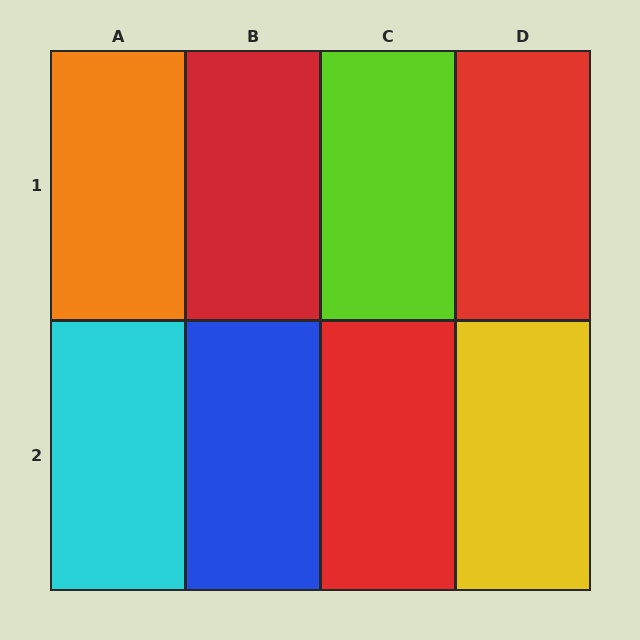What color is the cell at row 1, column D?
Red.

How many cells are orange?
1 cell is orange.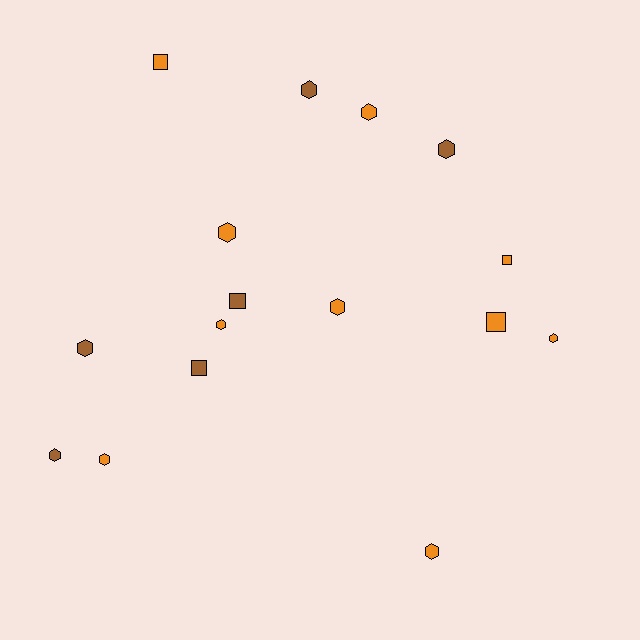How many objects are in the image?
There are 16 objects.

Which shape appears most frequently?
Hexagon, with 11 objects.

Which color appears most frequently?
Orange, with 10 objects.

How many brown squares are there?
There are 2 brown squares.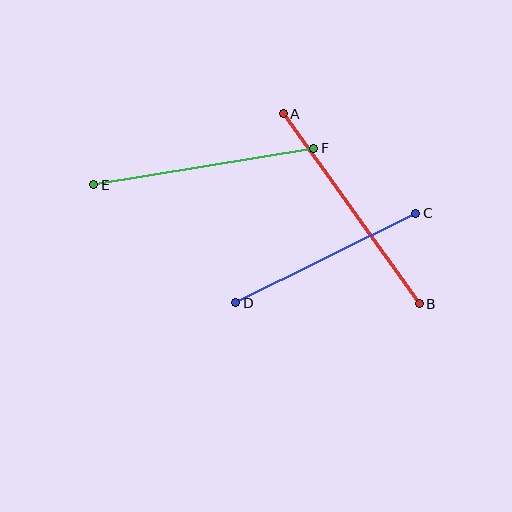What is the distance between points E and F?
The distance is approximately 223 pixels.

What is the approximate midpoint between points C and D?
The midpoint is at approximately (326, 258) pixels.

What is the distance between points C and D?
The distance is approximately 201 pixels.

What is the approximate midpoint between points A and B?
The midpoint is at approximately (351, 209) pixels.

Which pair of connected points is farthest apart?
Points A and B are farthest apart.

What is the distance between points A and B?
The distance is approximately 234 pixels.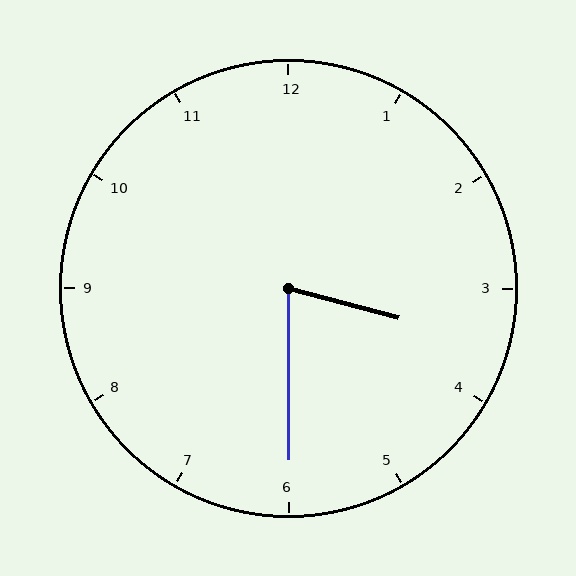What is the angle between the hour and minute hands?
Approximately 75 degrees.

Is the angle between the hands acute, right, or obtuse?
It is acute.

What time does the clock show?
3:30.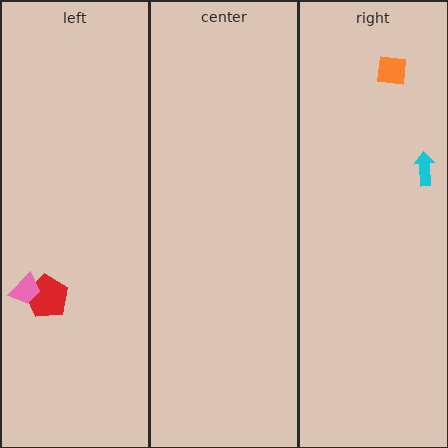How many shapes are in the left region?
2.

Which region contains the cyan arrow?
The right region.